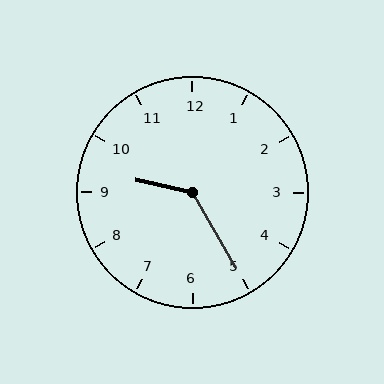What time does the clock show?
9:25.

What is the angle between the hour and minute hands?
Approximately 132 degrees.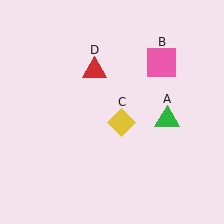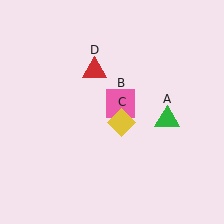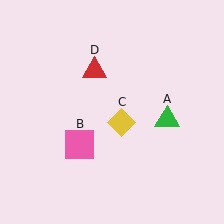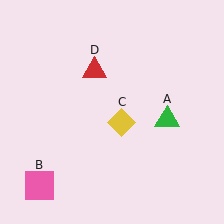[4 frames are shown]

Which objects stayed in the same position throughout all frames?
Green triangle (object A) and yellow diamond (object C) and red triangle (object D) remained stationary.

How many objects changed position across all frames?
1 object changed position: pink square (object B).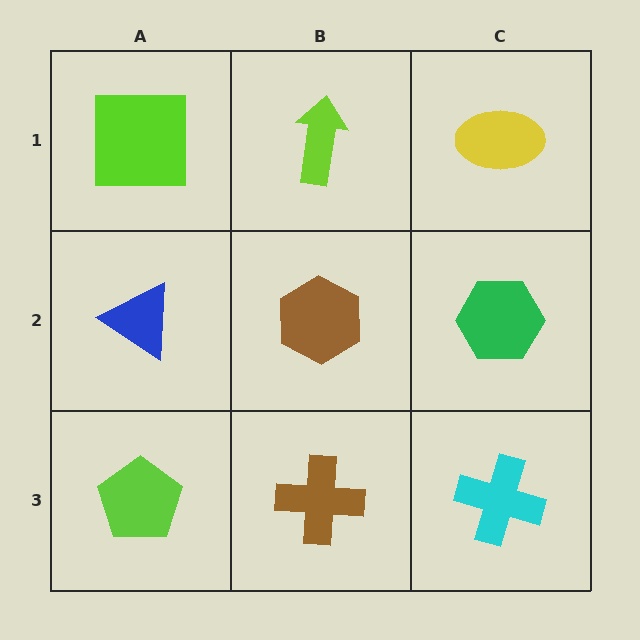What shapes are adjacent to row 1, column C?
A green hexagon (row 2, column C), a lime arrow (row 1, column B).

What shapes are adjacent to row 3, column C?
A green hexagon (row 2, column C), a brown cross (row 3, column B).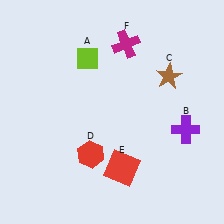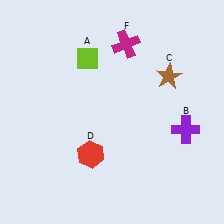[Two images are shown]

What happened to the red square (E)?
The red square (E) was removed in Image 2. It was in the bottom-right area of Image 1.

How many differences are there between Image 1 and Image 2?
There is 1 difference between the two images.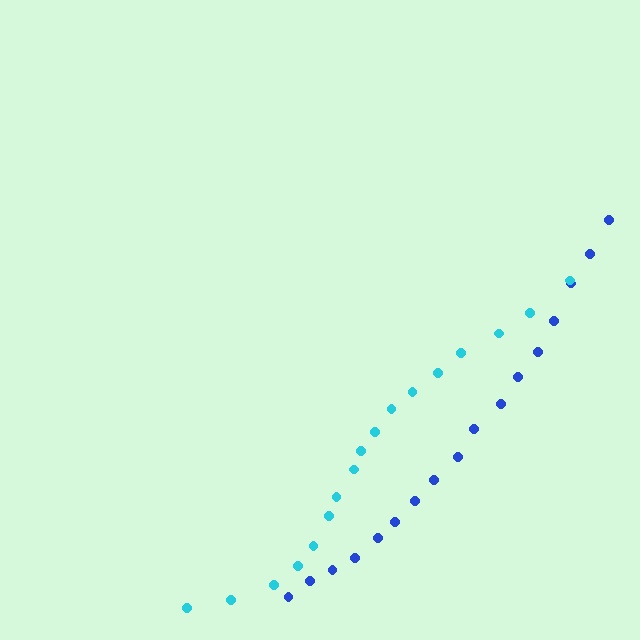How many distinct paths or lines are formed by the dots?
There are 2 distinct paths.